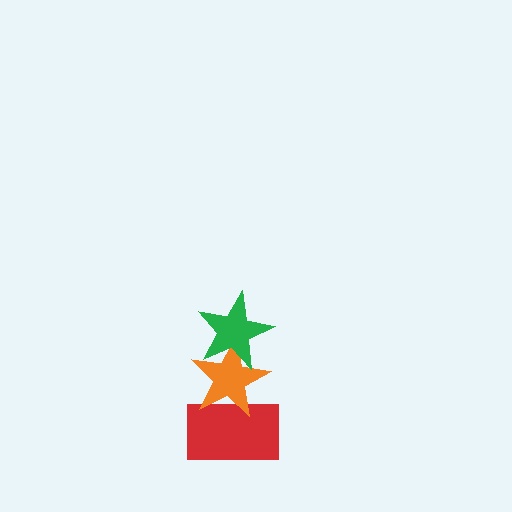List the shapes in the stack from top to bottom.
From top to bottom: the green star, the orange star, the red rectangle.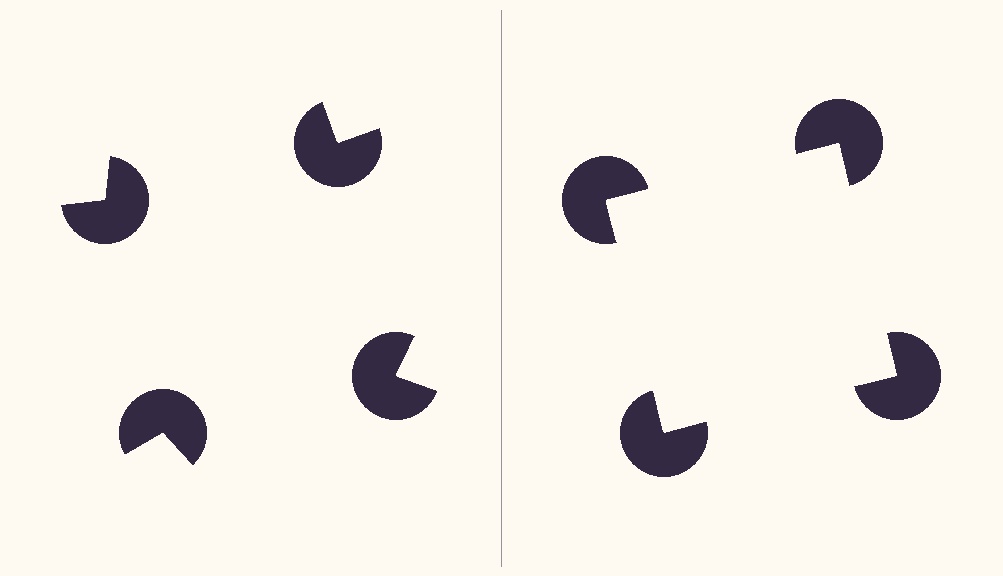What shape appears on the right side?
An illusory square.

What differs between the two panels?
The pac-man discs are positioned identically on both sides; only the wedge orientations differ. On the right they align to a square; on the left they are misaligned.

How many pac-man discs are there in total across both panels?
8 — 4 on each side.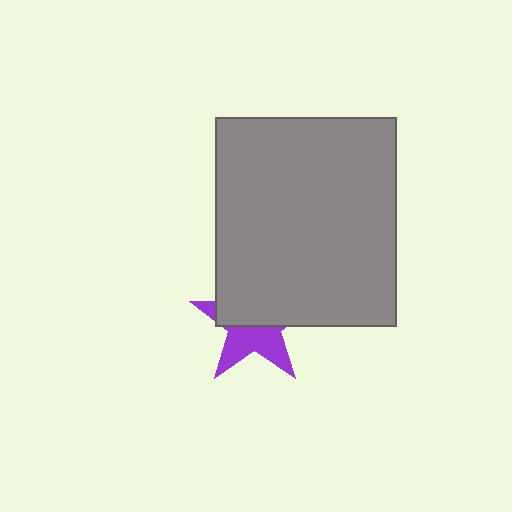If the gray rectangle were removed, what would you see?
You would see the complete purple star.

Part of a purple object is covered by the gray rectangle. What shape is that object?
It is a star.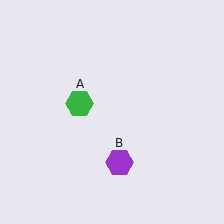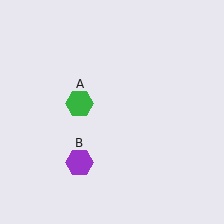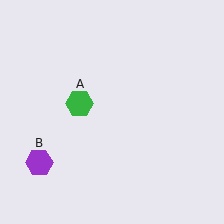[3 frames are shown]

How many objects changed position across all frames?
1 object changed position: purple hexagon (object B).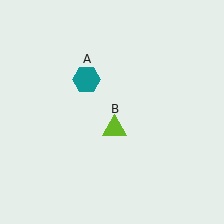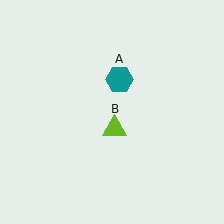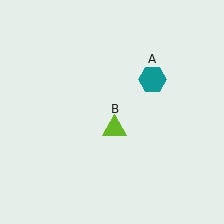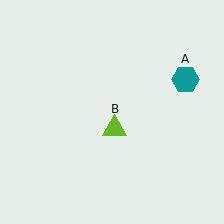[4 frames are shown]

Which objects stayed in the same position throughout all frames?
Lime triangle (object B) remained stationary.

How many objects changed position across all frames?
1 object changed position: teal hexagon (object A).